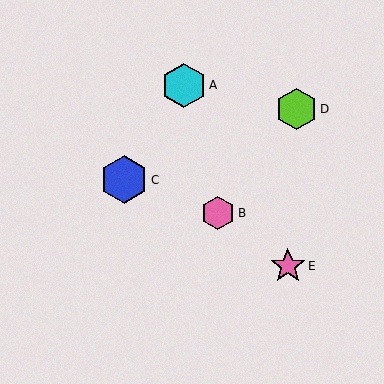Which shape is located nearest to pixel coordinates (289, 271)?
The pink star (labeled E) at (288, 266) is nearest to that location.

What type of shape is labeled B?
Shape B is a pink hexagon.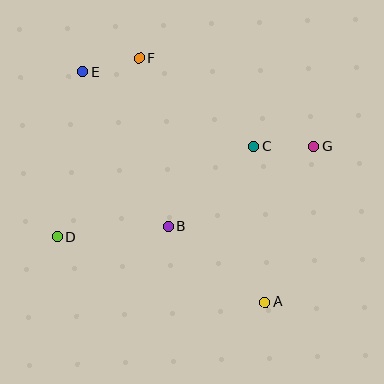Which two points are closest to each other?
Points E and F are closest to each other.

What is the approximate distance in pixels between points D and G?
The distance between D and G is approximately 272 pixels.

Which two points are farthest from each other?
Points A and E are farthest from each other.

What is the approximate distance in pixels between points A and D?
The distance between A and D is approximately 218 pixels.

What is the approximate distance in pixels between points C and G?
The distance between C and G is approximately 60 pixels.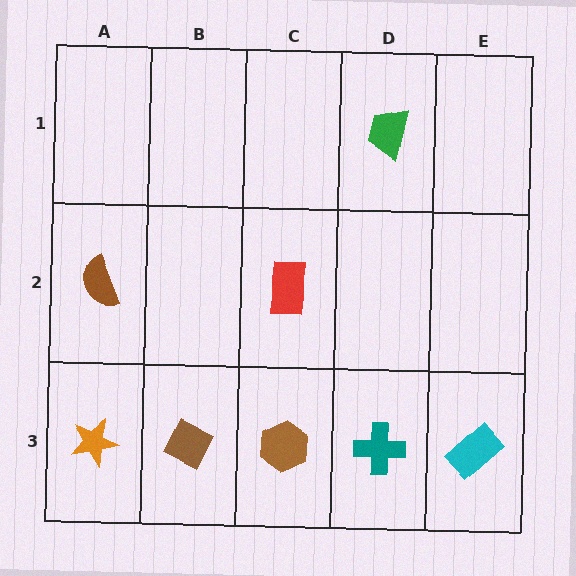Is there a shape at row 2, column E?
No, that cell is empty.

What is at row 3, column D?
A teal cross.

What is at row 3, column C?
A brown hexagon.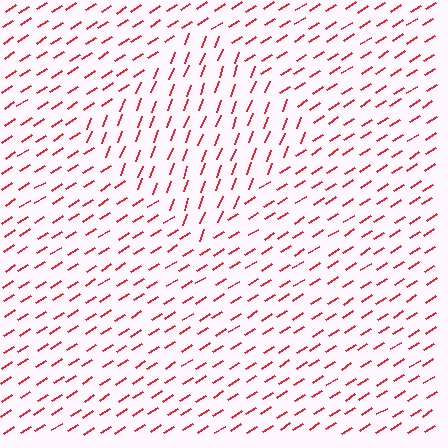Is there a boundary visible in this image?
Yes, there is a texture boundary formed by a change in line orientation.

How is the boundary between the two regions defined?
The boundary is defined purely by a change in line orientation (approximately 37 degrees difference). All lines are the same color and thickness.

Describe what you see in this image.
The image is filled with small red line segments. A diamond region in the image has lines oriented differently from the surrounding lines, creating a visible texture boundary.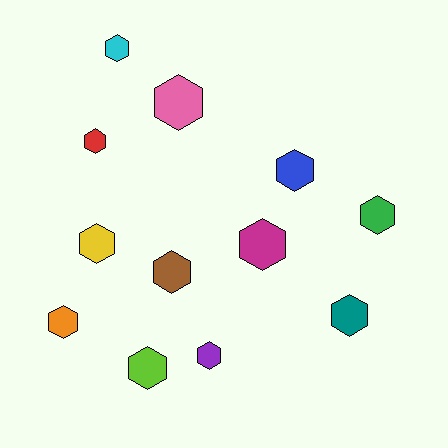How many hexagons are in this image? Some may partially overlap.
There are 12 hexagons.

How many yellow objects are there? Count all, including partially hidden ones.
There is 1 yellow object.